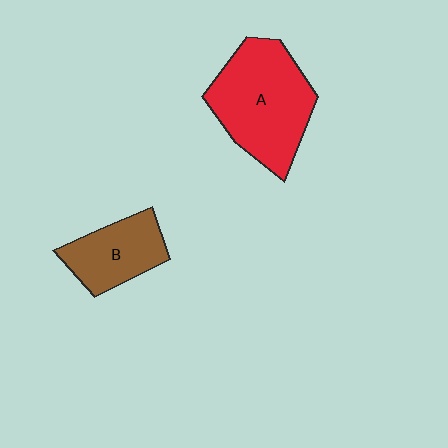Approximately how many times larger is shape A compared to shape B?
Approximately 1.8 times.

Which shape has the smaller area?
Shape B (brown).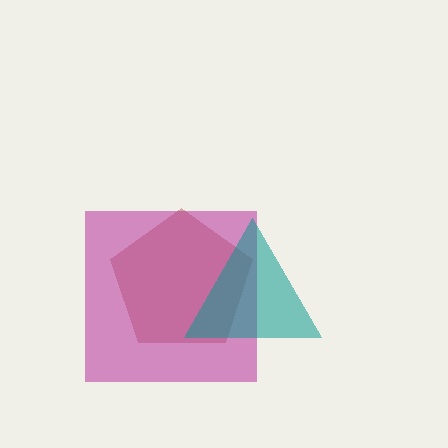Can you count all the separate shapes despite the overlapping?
Yes, there are 3 separate shapes.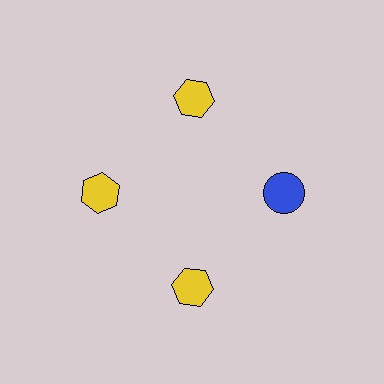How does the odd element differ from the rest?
It differs in both color (blue instead of yellow) and shape (circle instead of hexagon).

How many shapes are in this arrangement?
There are 4 shapes arranged in a ring pattern.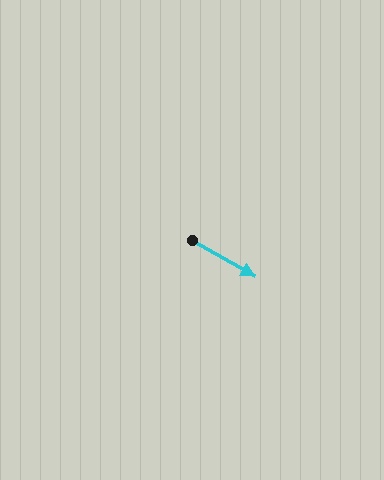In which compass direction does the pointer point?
Southeast.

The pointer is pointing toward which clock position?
Roughly 4 o'clock.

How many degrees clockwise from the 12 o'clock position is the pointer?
Approximately 120 degrees.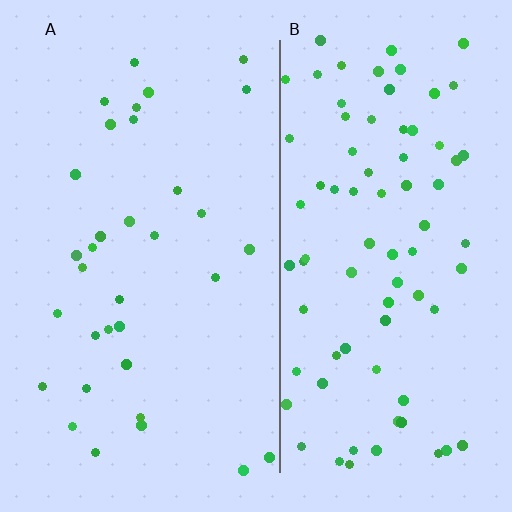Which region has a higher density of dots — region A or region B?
B (the right).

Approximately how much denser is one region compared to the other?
Approximately 2.4× — region B over region A.